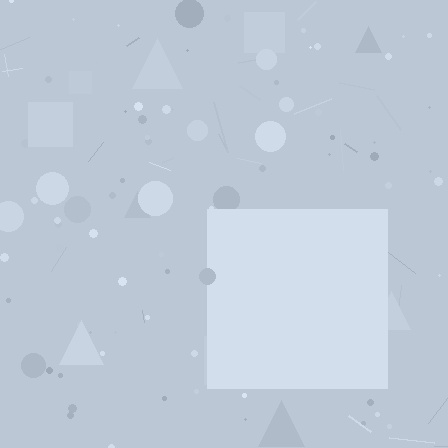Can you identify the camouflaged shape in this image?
The camouflaged shape is a square.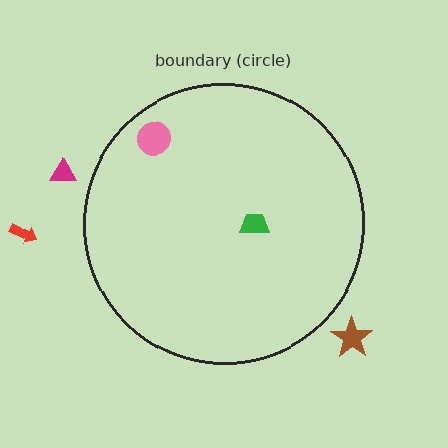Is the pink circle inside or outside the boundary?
Inside.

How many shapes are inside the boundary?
2 inside, 3 outside.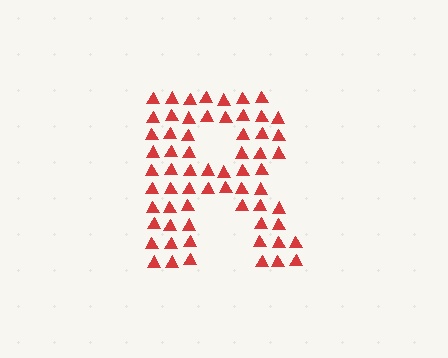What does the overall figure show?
The overall figure shows the letter R.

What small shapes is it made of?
It is made of small triangles.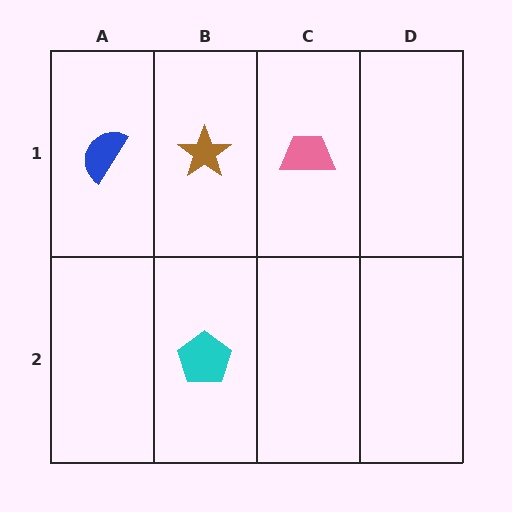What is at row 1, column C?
A pink trapezoid.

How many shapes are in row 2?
1 shape.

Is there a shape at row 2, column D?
No, that cell is empty.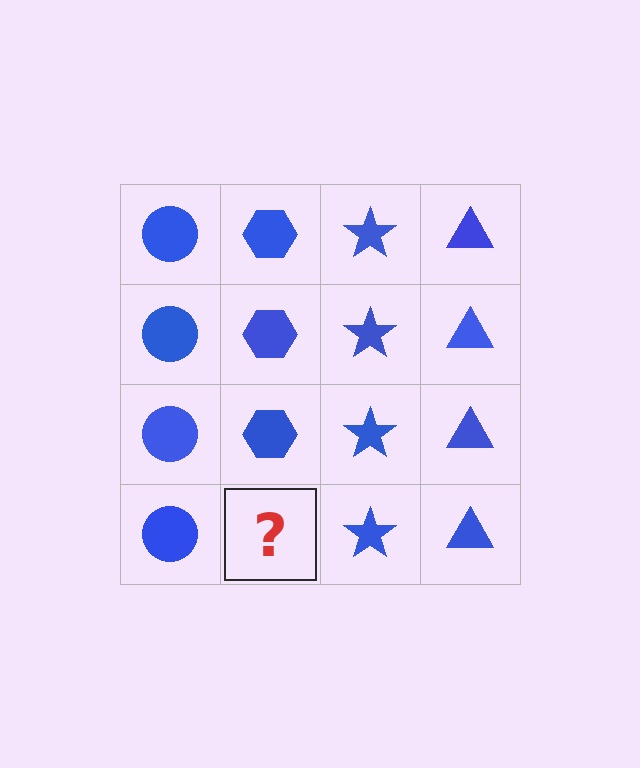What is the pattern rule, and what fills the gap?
The rule is that each column has a consistent shape. The gap should be filled with a blue hexagon.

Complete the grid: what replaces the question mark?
The question mark should be replaced with a blue hexagon.